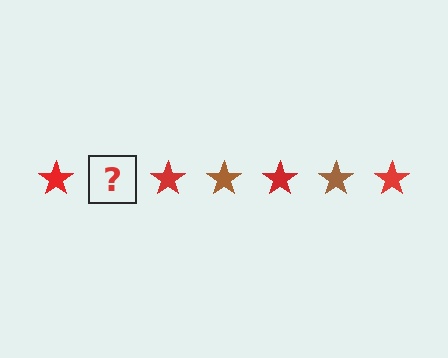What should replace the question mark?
The question mark should be replaced with a brown star.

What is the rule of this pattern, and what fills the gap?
The rule is that the pattern cycles through red, brown stars. The gap should be filled with a brown star.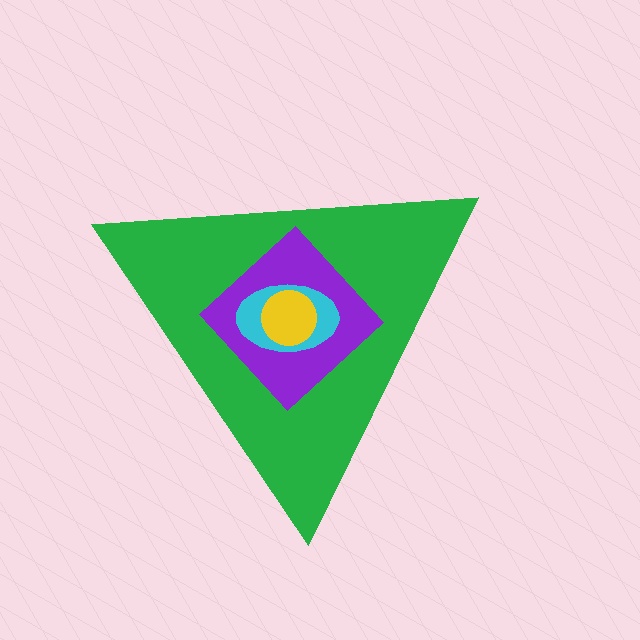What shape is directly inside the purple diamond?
The cyan ellipse.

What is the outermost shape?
The green triangle.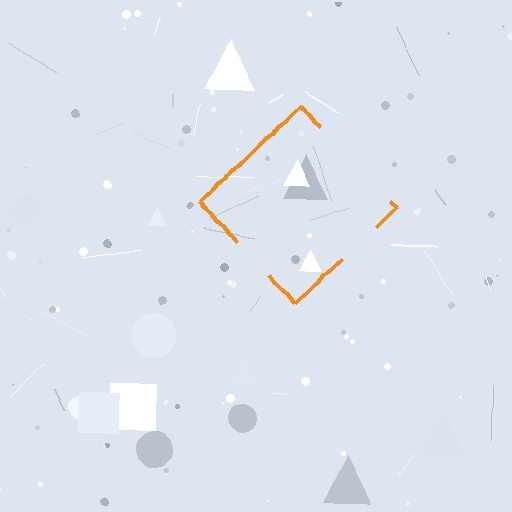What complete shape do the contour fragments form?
The contour fragments form a diamond.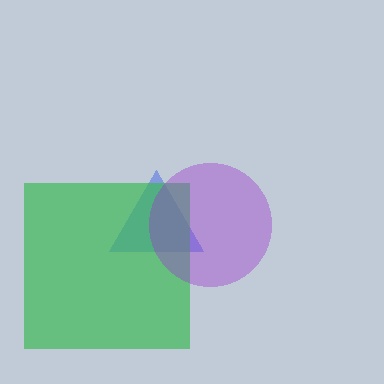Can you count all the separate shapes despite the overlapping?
Yes, there are 3 separate shapes.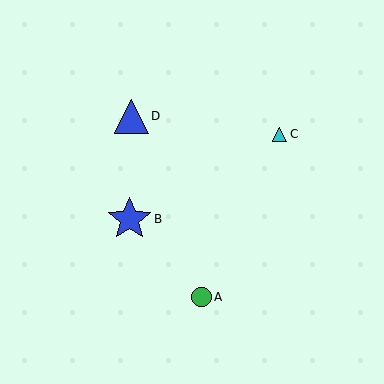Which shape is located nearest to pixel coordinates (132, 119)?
The blue triangle (labeled D) at (131, 116) is nearest to that location.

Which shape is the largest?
The blue star (labeled B) is the largest.